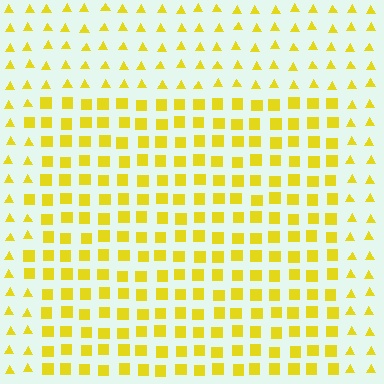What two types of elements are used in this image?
The image uses squares inside the rectangle region and triangles outside it.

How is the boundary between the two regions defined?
The boundary is defined by a change in element shape: squares inside vs. triangles outside. All elements share the same color and spacing.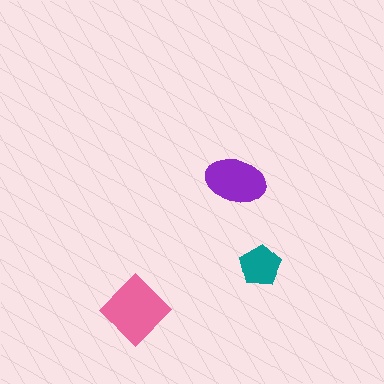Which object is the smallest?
The teal pentagon.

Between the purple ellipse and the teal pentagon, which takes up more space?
The purple ellipse.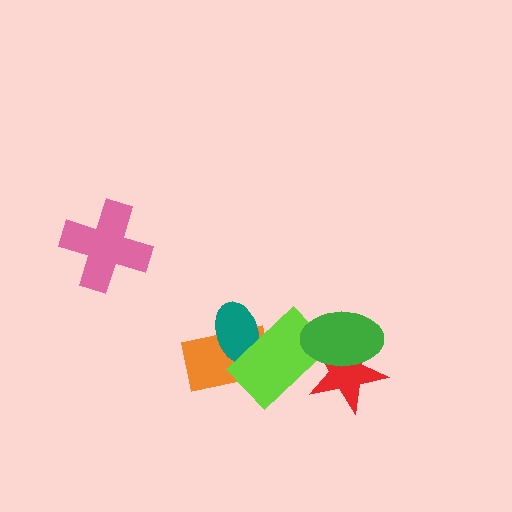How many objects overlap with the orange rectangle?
2 objects overlap with the orange rectangle.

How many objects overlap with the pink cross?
0 objects overlap with the pink cross.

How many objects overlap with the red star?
2 objects overlap with the red star.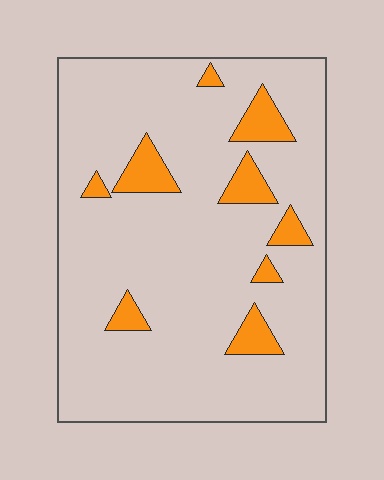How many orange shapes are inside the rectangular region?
9.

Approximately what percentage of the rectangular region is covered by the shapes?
Approximately 10%.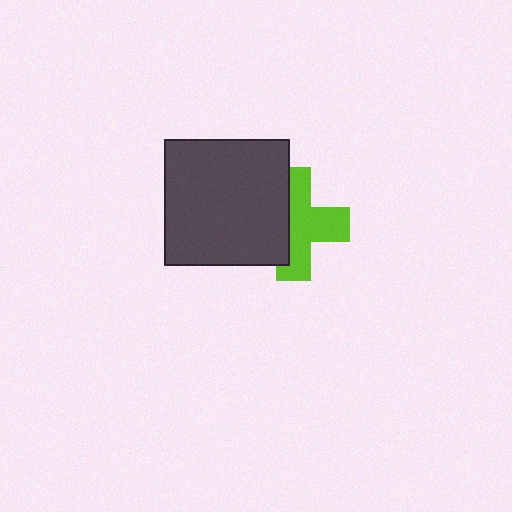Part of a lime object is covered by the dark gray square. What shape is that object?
It is a cross.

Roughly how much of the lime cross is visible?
About half of it is visible (roughly 60%).